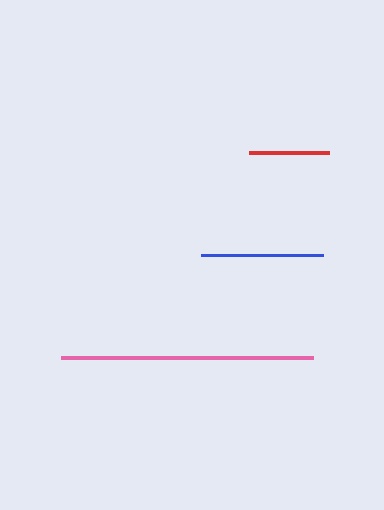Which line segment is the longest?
The pink line is the longest at approximately 252 pixels.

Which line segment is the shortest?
The red line is the shortest at approximately 80 pixels.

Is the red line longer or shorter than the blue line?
The blue line is longer than the red line.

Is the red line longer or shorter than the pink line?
The pink line is longer than the red line.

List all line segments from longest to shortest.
From longest to shortest: pink, blue, red.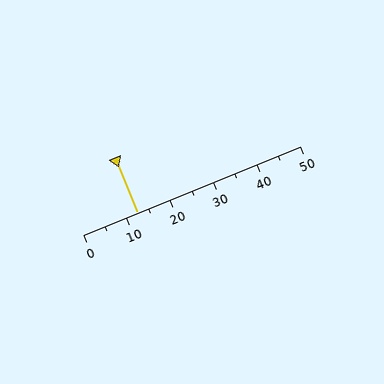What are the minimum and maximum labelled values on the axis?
The axis runs from 0 to 50.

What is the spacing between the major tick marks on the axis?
The major ticks are spaced 10 apart.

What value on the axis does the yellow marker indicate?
The marker indicates approximately 12.5.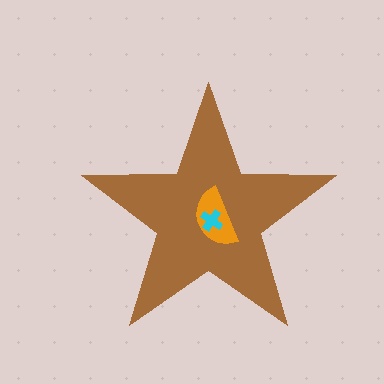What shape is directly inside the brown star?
The orange semicircle.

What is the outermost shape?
The brown star.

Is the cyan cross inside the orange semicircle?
Yes.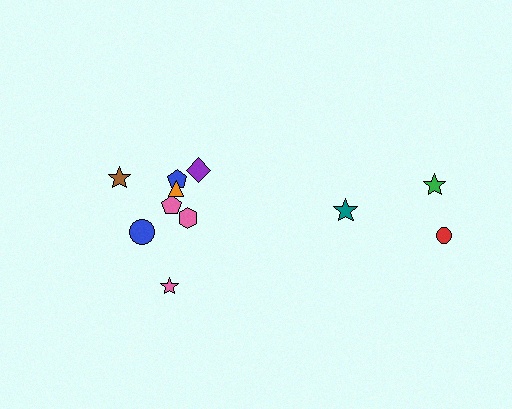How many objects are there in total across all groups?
There are 11 objects.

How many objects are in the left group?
There are 8 objects.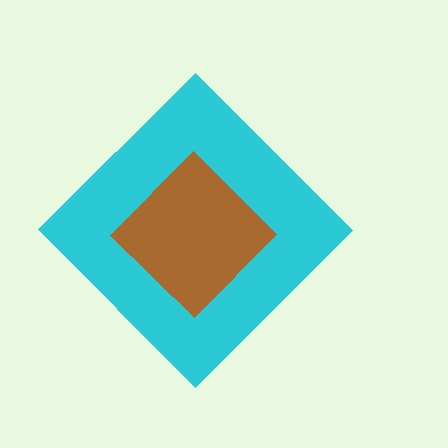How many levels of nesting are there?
2.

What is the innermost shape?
The brown diamond.